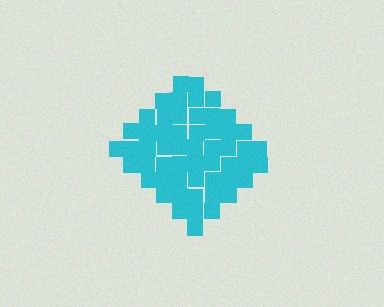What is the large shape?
The large shape is a diamond.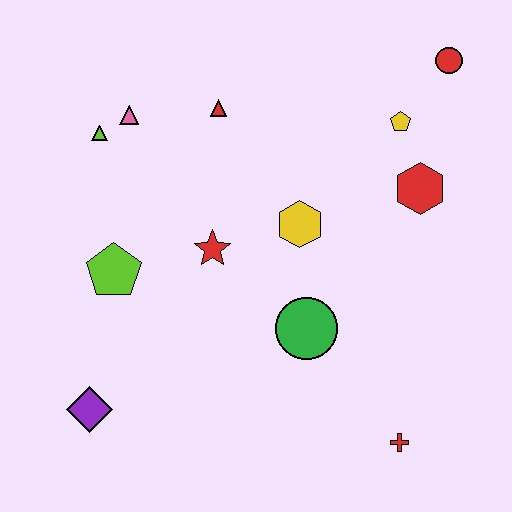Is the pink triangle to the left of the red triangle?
Yes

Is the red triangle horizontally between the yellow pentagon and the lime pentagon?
Yes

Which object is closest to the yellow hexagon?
The red star is closest to the yellow hexagon.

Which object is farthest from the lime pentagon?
The red circle is farthest from the lime pentagon.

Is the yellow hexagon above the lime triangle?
No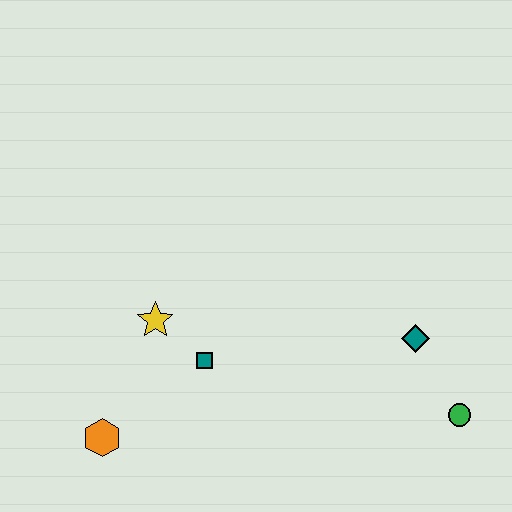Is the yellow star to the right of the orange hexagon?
Yes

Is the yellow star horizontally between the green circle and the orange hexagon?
Yes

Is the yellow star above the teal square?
Yes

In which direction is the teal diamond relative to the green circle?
The teal diamond is above the green circle.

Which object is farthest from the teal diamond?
The orange hexagon is farthest from the teal diamond.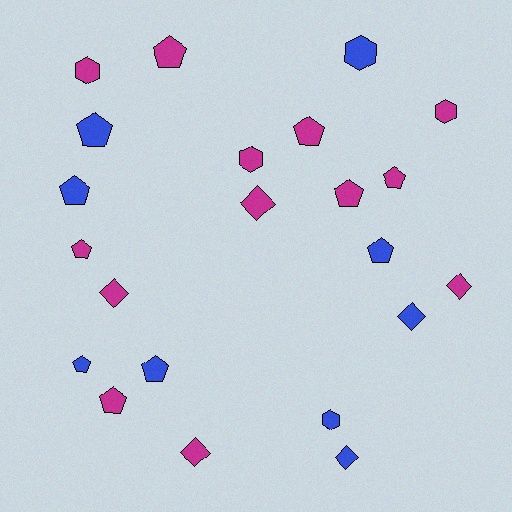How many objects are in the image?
There are 22 objects.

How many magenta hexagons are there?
There are 3 magenta hexagons.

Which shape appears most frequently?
Pentagon, with 11 objects.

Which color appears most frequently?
Magenta, with 13 objects.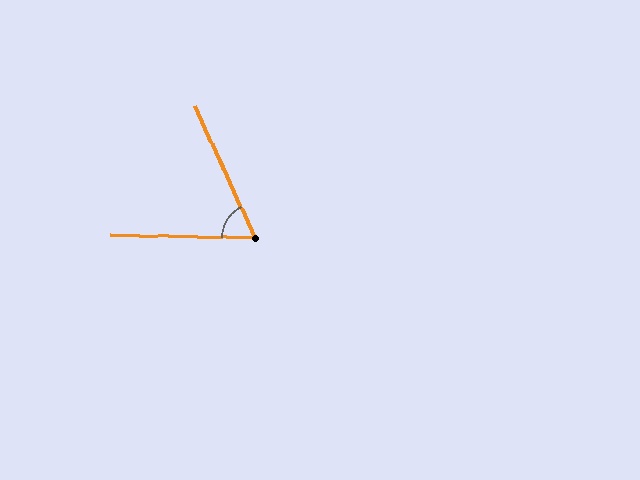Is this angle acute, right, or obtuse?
It is acute.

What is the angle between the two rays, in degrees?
Approximately 64 degrees.